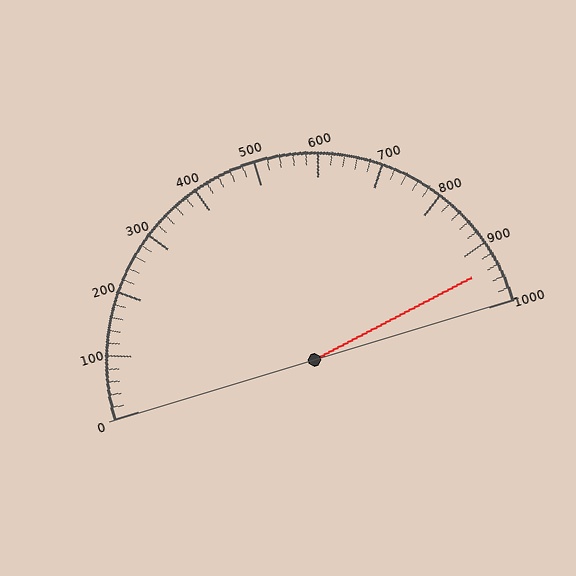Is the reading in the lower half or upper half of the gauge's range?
The reading is in the upper half of the range (0 to 1000).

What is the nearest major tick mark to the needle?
The nearest major tick mark is 900.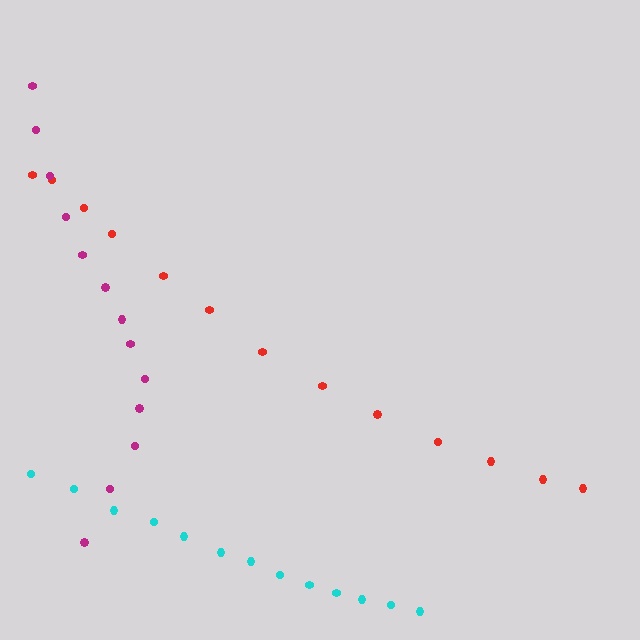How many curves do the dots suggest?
There are 3 distinct paths.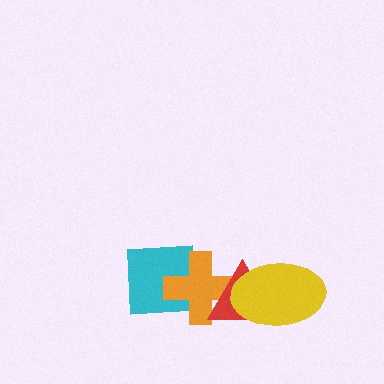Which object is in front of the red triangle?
The yellow ellipse is in front of the red triangle.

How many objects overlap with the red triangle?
2 objects overlap with the red triangle.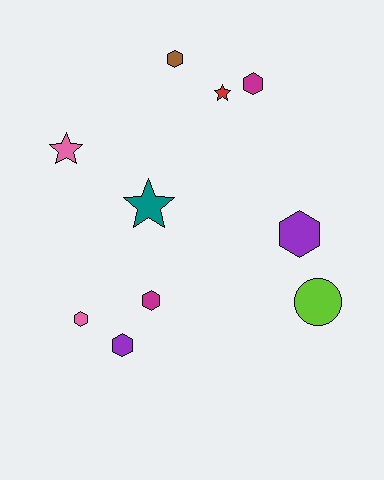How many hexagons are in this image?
There are 6 hexagons.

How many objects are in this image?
There are 10 objects.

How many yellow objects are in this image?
There are no yellow objects.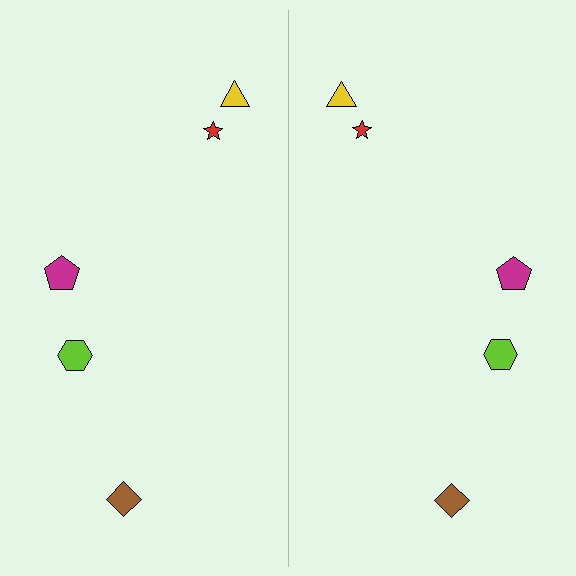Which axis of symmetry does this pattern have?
The pattern has a vertical axis of symmetry running through the center of the image.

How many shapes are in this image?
There are 10 shapes in this image.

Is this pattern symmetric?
Yes, this pattern has bilateral (reflection) symmetry.